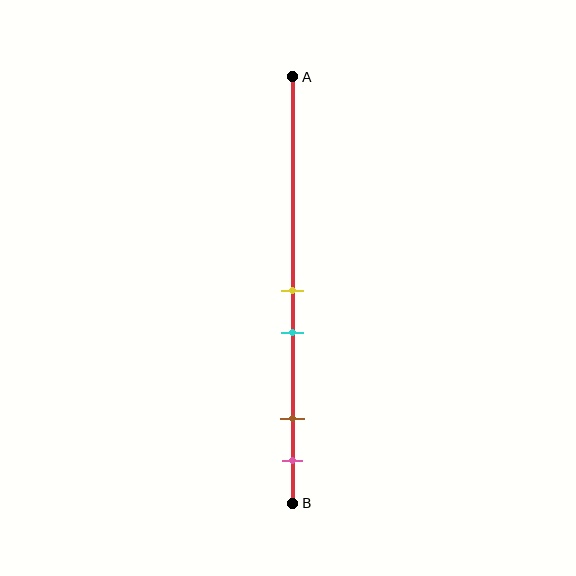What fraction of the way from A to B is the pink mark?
The pink mark is approximately 90% (0.9) of the way from A to B.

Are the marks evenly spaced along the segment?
No, the marks are not evenly spaced.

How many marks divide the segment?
There are 4 marks dividing the segment.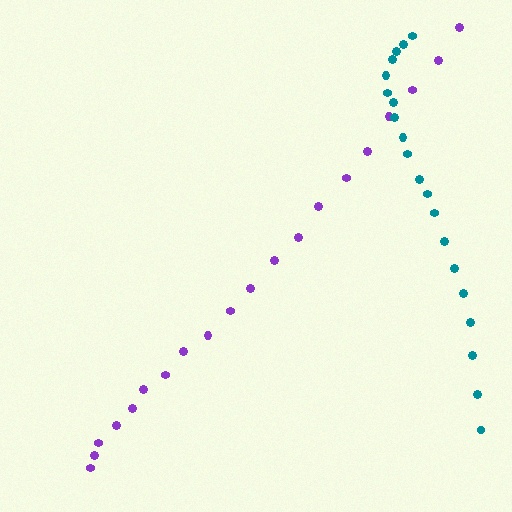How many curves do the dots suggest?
There are 2 distinct paths.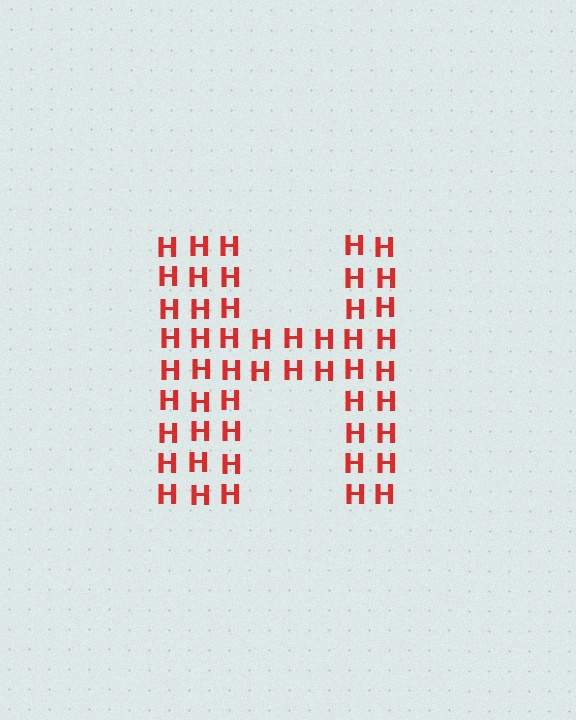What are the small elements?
The small elements are letter H's.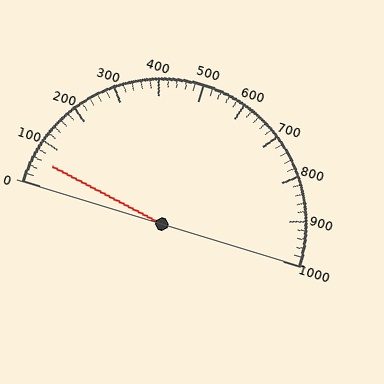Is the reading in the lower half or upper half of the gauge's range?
The reading is in the lower half of the range (0 to 1000).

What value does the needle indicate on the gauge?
The needle indicates approximately 60.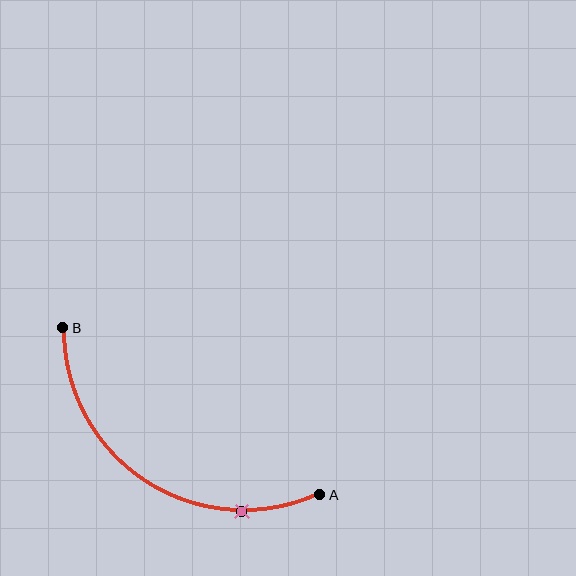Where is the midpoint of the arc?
The arc midpoint is the point on the curve farthest from the straight line joining A and B. It sits below that line.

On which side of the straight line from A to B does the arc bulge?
The arc bulges below the straight line connecting A and B.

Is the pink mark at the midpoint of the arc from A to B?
No. The pink mark lies on the arc but is closer to endpoint A. The arc midpoint would be at the point on the curve equidistant along the arc from both A and B.